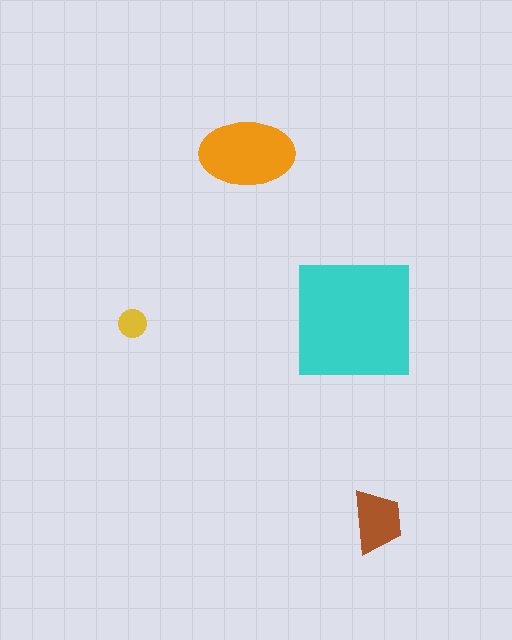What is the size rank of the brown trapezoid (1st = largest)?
3rd.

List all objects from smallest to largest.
The yellow circle, the brown trapezoid, the orange ellipse, the cyan square.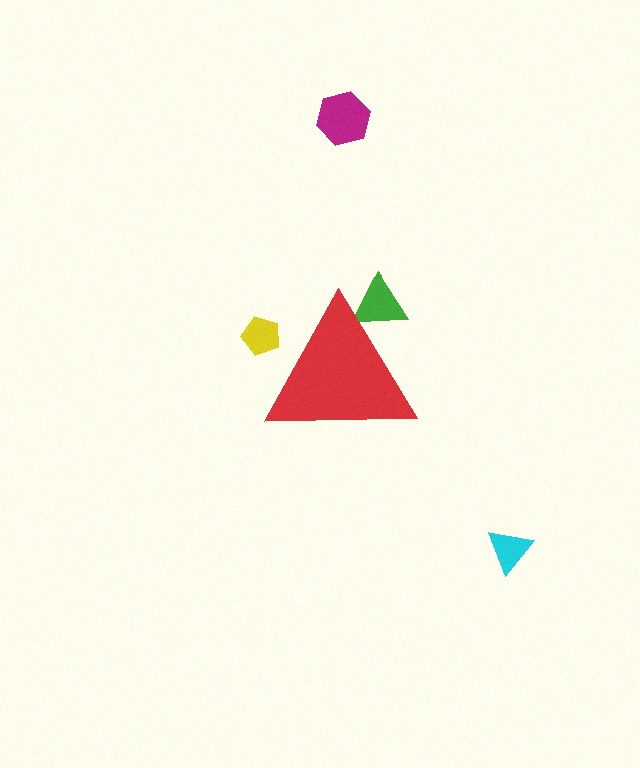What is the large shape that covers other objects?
A red triangle.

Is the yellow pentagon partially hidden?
Yes, the yellow pentagon is partially hidden behind the red triangle.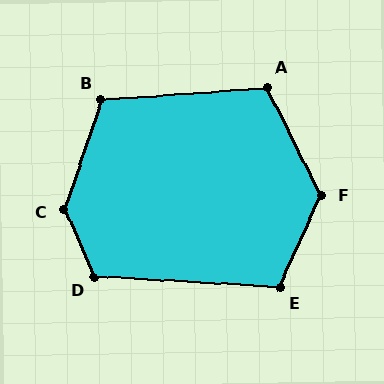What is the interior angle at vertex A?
Approximately 112 degrees (obtuse).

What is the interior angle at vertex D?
Approximately 118 degrees (obtuse).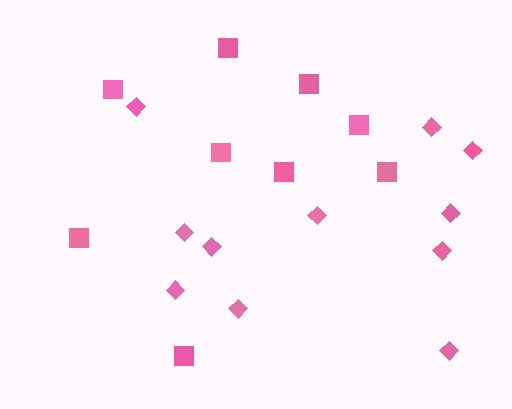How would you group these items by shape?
There are 2 groups: one group of squares (9) and one group of diamonds (11).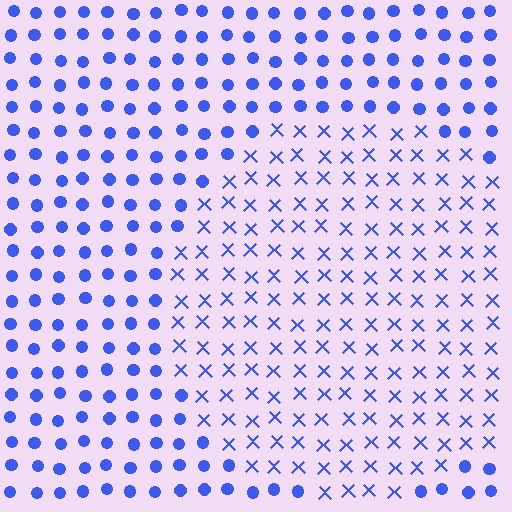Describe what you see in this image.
The image is filled with small blue elements arranged in a uniform grid. A circle-shaped region contains X marks, while the surrounding area contains circles. The boundary is defined purely by the change in element shape.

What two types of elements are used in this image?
The image uses X marks inside the circle region and circles outside it.